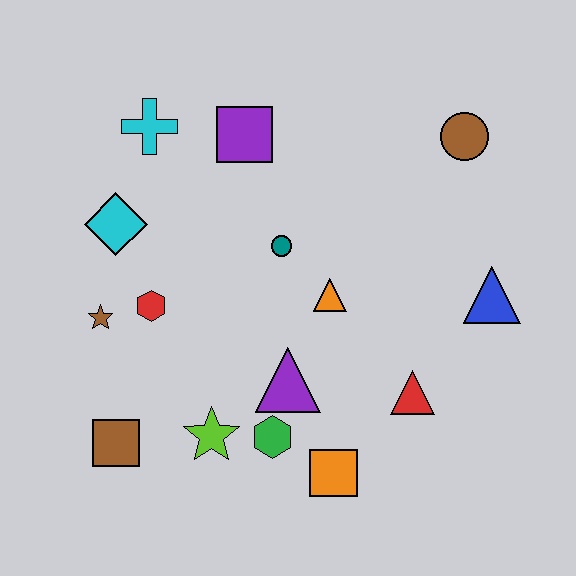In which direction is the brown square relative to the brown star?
The brown square is below the brown star.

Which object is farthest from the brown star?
The brown circle is farthest from the brown star.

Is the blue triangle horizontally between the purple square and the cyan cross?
No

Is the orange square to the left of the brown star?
No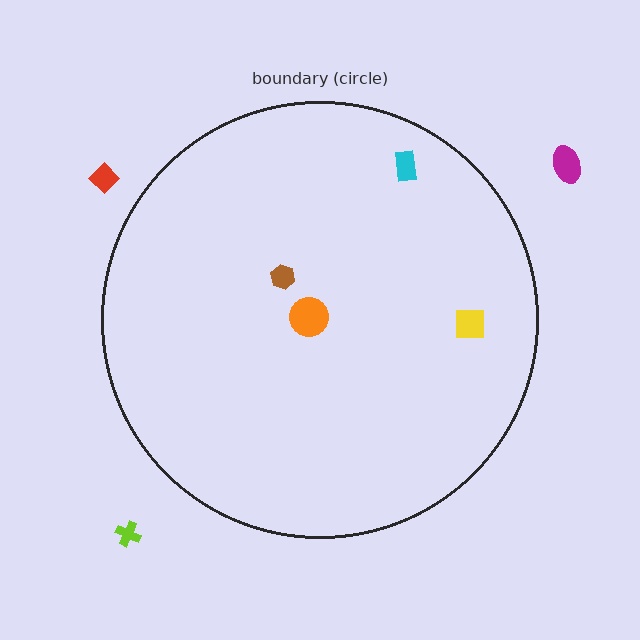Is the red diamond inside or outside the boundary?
Outside.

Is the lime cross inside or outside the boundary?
Outside.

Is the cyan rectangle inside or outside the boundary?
Inside.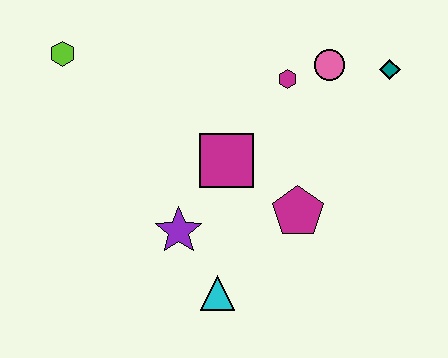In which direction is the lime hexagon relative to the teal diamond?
The lime hexagon is to the left of the teal diamond.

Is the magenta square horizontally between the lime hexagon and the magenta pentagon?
Yes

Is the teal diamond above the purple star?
Yes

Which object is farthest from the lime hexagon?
The teal diamond is farthest from the lime hexagon.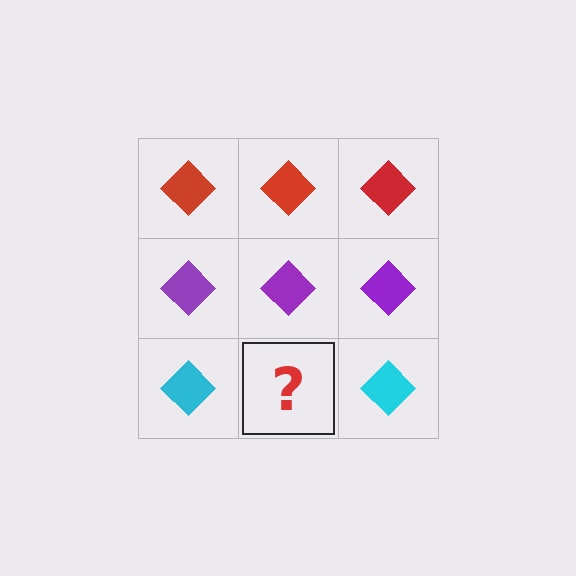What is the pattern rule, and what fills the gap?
The rule is that each row has a consistent color. The gap should be filled with a cyan diamond.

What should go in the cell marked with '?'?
The missing cell should contain a cyan diamond.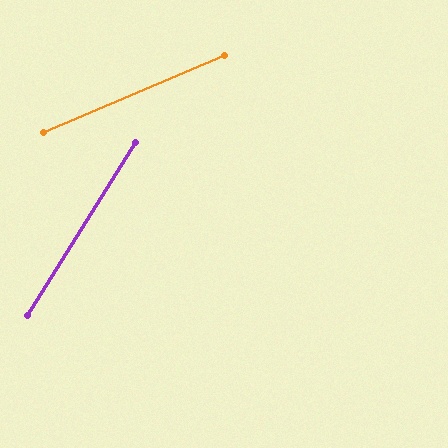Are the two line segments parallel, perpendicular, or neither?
Neither parallel nor perpendicular — they differ by about 35°.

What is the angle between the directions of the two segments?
Approximately 35 degrees.